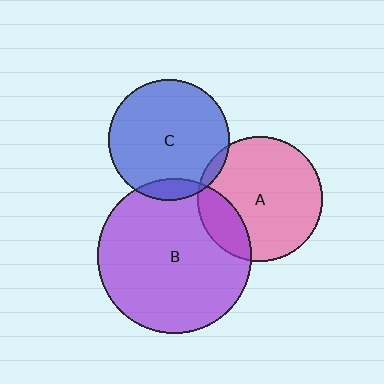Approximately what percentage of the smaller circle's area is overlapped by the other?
Approximately 10%.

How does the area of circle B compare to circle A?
Approximately 1.5 times.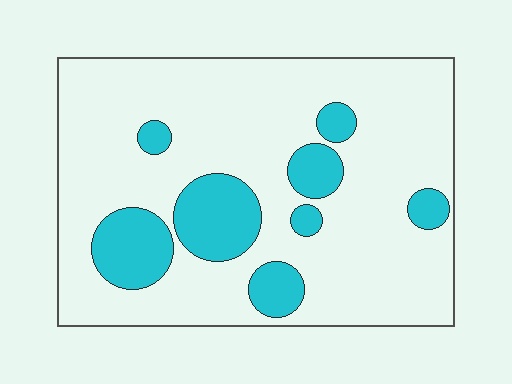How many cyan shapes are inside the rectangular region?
8.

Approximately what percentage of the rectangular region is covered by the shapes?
Approximately 20%.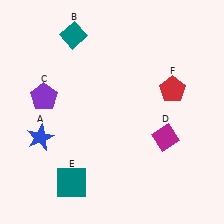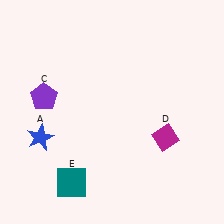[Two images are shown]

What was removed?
The teal diamond (B), the red pentagon (F) were removed in Image 2.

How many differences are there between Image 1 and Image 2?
There are 2 differences between the two images.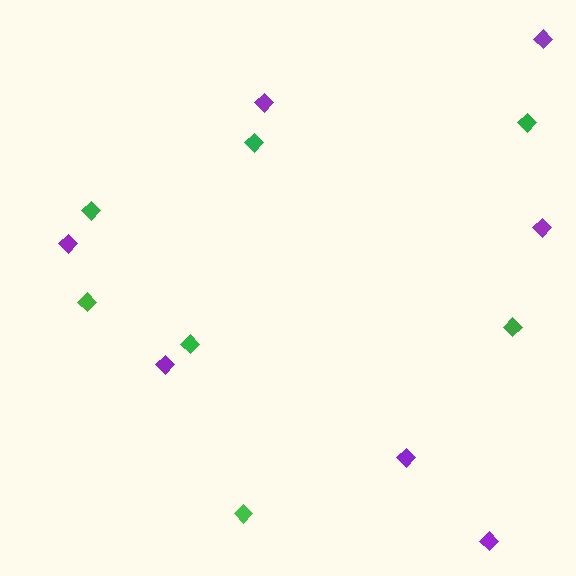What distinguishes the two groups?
There are 2 groups: one group of purple diamonds (7) and one group of green diamonds (7).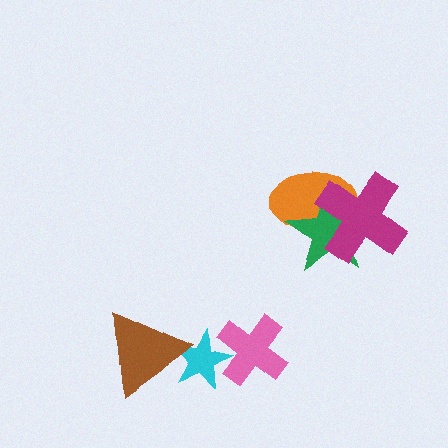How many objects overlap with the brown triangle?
1 object overlaps with the brown triangle.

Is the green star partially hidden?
Yes, it is partially covered by another shape.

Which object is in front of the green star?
The magenta cross is in front of the green star.